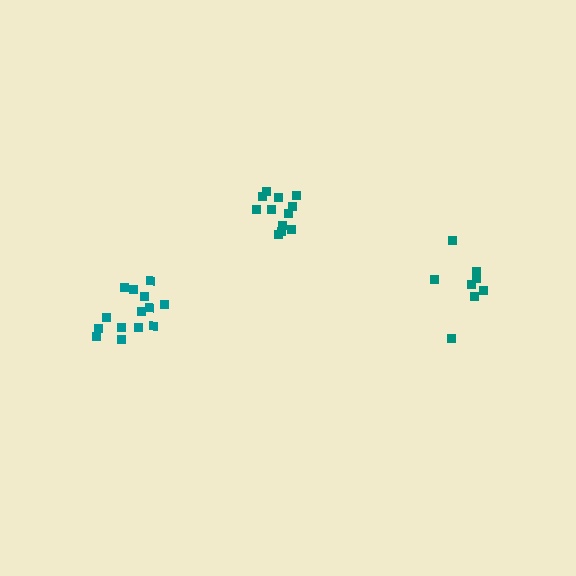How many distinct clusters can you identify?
There are 3 distinct clusters.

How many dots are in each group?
Group 1: 8 dots, Group 2: 12 dots, Group 3: 14 dots (34 total).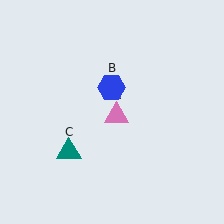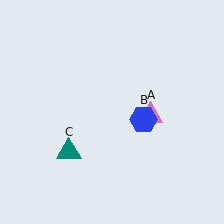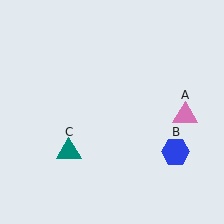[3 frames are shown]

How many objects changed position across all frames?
2 objects changed position: pink triangle (object A), blue hexagon (object B).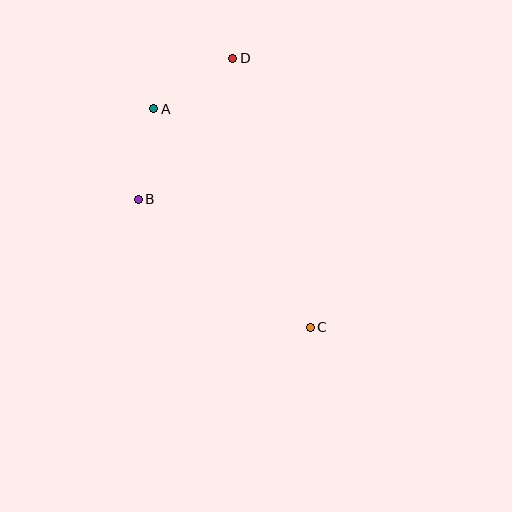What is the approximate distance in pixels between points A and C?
The distance between A and C is approximately 269 pixels.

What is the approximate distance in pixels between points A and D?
The distance between A and D is approximately 94 pixels.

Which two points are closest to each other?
Points A and B are closest to each other.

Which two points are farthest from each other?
Points C and D are farthest from each other.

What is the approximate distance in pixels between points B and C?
The distance between B and C is approximately 214 pixels.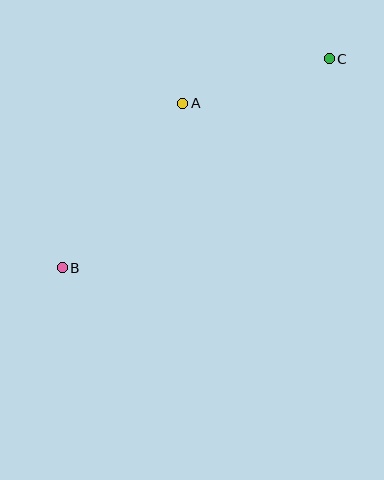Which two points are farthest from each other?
Points B and C are farthest from each other.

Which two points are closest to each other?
Points A and C are closest to each other.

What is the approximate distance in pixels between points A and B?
The distance between A and B is approximately 204 pixels.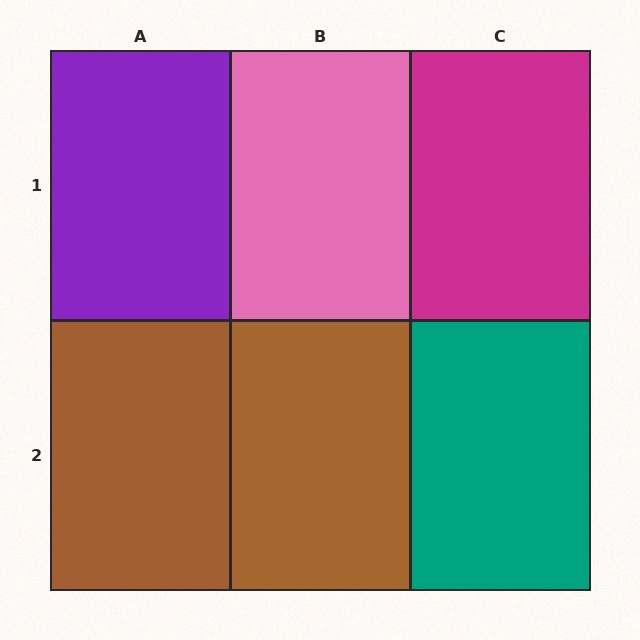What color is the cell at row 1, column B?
Pink.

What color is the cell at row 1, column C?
Magenta.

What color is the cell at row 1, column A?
Purple.